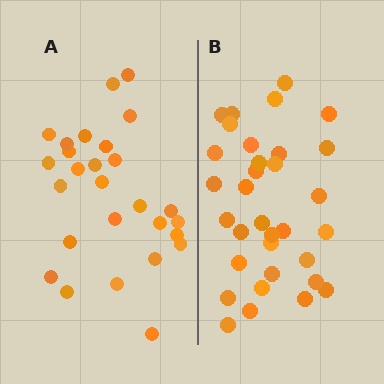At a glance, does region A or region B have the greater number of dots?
Region B (the right region) has more dots.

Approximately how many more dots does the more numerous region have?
Region B has about 6 more dots than region A.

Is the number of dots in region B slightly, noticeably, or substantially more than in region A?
Region B has only slightly more — the two regions are fairly close. The ratio is roughly 1.2 to 1.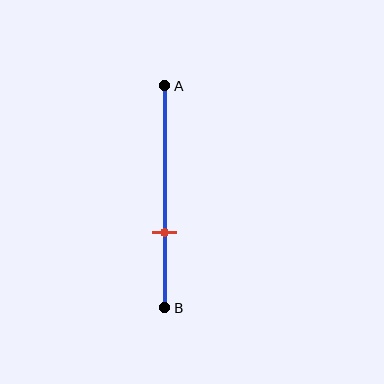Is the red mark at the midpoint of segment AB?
No, the mark is at about 65% from A, not at the 50% midpoint.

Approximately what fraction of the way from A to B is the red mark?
The red mark is approximately 65% of the way from A to B.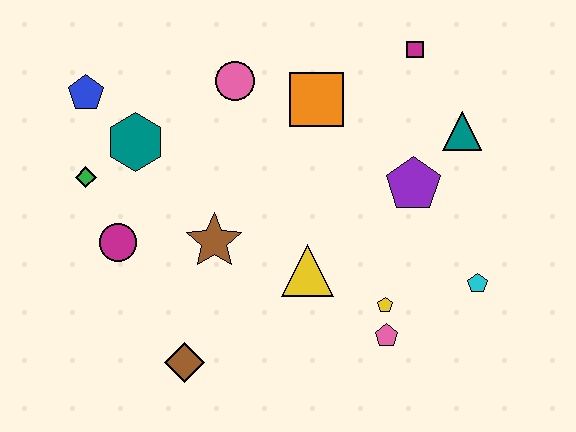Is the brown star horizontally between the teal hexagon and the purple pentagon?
Yes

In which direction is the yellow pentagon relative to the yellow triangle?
The yellow pentagon is to the right of the yellow triangle.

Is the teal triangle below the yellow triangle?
No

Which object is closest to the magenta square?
The teal triangle is closest to the magenta square.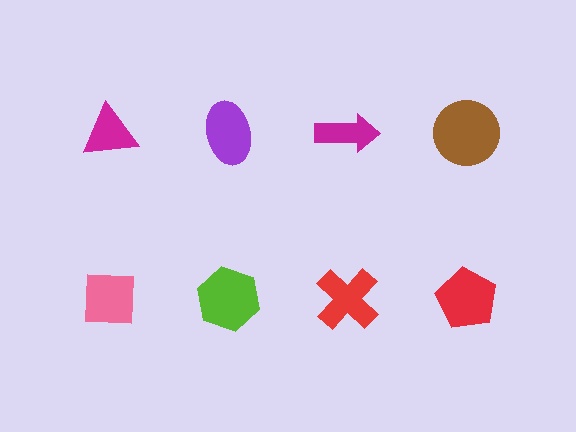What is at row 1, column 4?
A brown circle.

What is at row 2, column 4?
A red pentagon.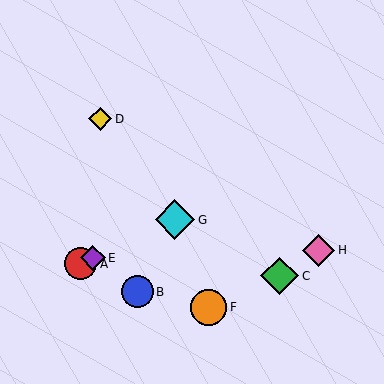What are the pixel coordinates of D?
Object D is at (100, 119).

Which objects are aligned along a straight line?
Objects A, E, G are aligned along a straight line.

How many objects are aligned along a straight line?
3 objects (A, E, G) are aligned along a straight line.